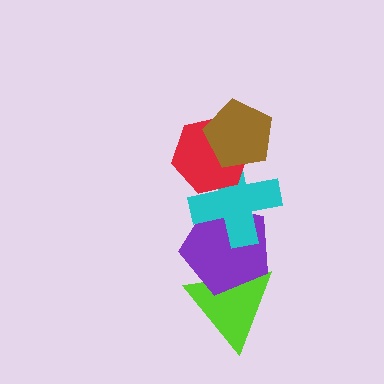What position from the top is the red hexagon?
The red hexagon is 2nd from the top.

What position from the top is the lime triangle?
The lime triangle is 5th from the top.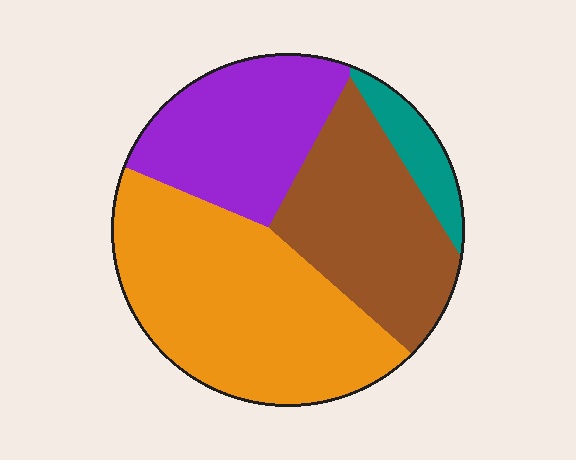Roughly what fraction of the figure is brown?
Brown takes up about one quarter (1/4) of the figure.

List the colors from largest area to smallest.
From largest to smallest: orange, brown, purple, teal.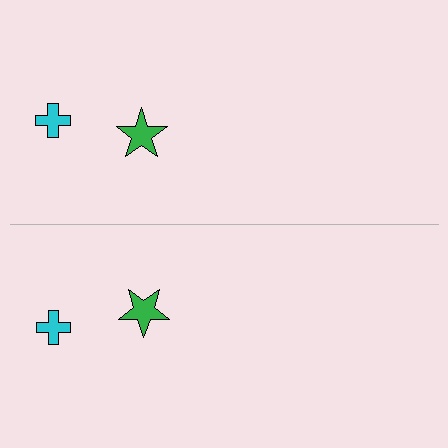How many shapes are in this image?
There are 4 shapes in this image.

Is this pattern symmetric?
Yes, this pattern has bilateral (reflection) symmetry.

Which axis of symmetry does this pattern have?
The pattern has a horizontal axis of symmetry running through the center of the image.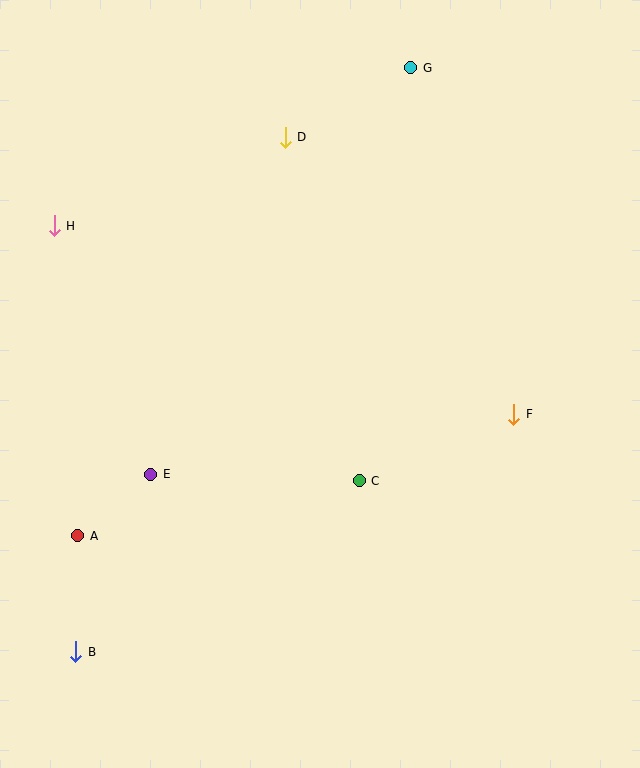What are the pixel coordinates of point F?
Point F is at (514, 415).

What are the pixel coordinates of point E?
Point E is at (151, 474).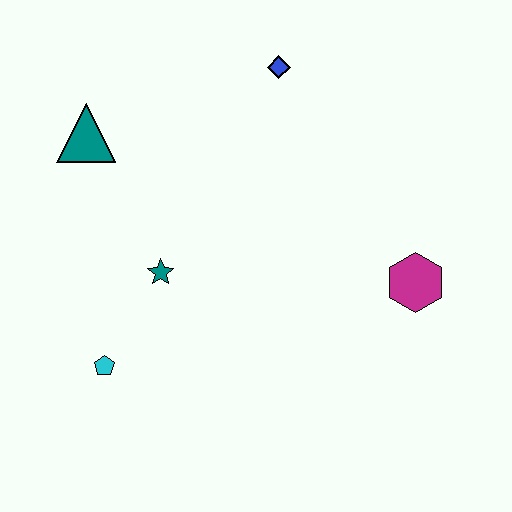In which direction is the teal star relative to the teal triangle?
The teal star is below the teal triangle.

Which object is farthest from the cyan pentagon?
The blue diamond is farthest from the cyan pentagon.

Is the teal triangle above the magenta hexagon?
Yes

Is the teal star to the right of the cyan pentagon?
Yes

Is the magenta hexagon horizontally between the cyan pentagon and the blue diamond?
No